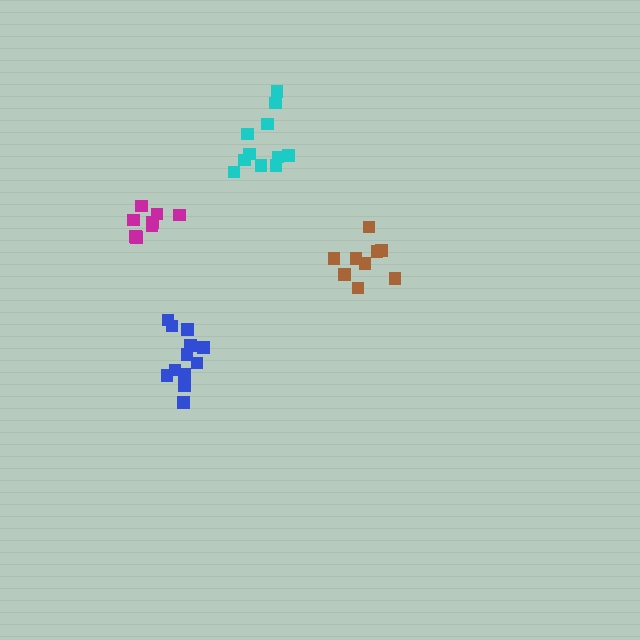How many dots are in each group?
Group 1: 9 dots, Group 2: 8 dots, Group 3: 11 dots, Group 4: 12 dots (40 total).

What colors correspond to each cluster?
The clusters are colored: brown, magenta, cyan, blue.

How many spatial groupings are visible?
There are 4 spatial groupings.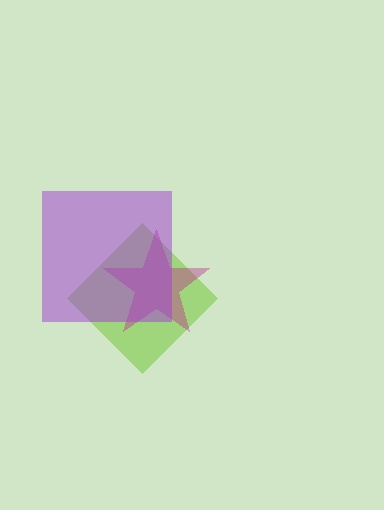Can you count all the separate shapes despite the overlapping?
Yes, there are 3 separate shapes.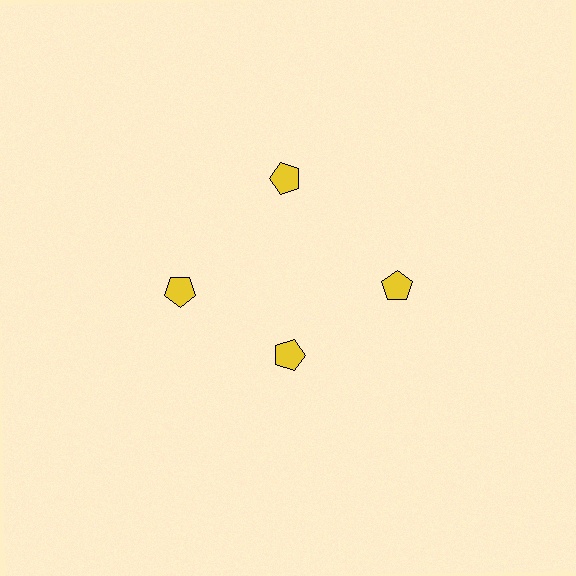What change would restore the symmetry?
The symmetry would be restored by moving it outward, back onto the ring so that all 4 pentagons sit at equal angles and equal distance from the center.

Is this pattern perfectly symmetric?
No. The 4 yellow pentagons are arranged in a ring, but one element near the 6 o'clock position is pulled inward toward the center, breaking the 4-fold rotational symmetry.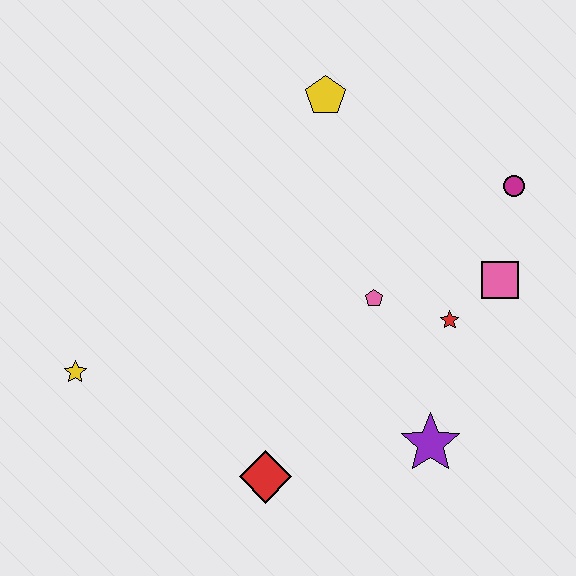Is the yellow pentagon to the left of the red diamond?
No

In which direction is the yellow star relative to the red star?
The yellow star is to the left of the red star.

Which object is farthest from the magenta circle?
The yellow star is farthest from the magenta circle.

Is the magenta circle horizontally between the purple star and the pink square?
No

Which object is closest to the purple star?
The red star is closest to the purple star.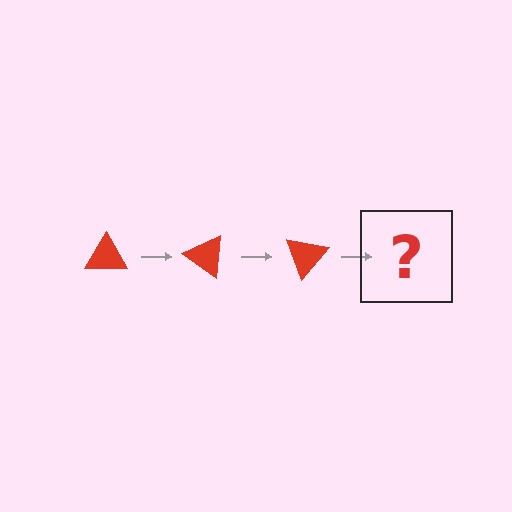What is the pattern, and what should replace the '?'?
The pattern is that the triangle rotates 35 degrees each step. The '?' should be a red triangle rotated 105 degrees.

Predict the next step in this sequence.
The next step is a red triangle rotated 105 degrees.